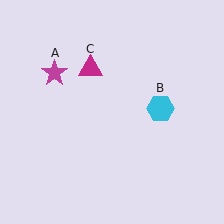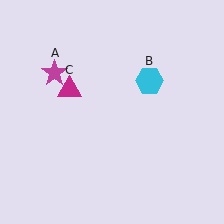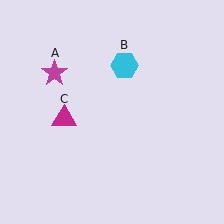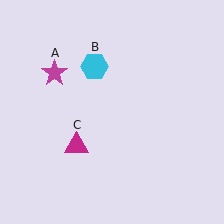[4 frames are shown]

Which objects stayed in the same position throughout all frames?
Magenta star (object A) remained stationary.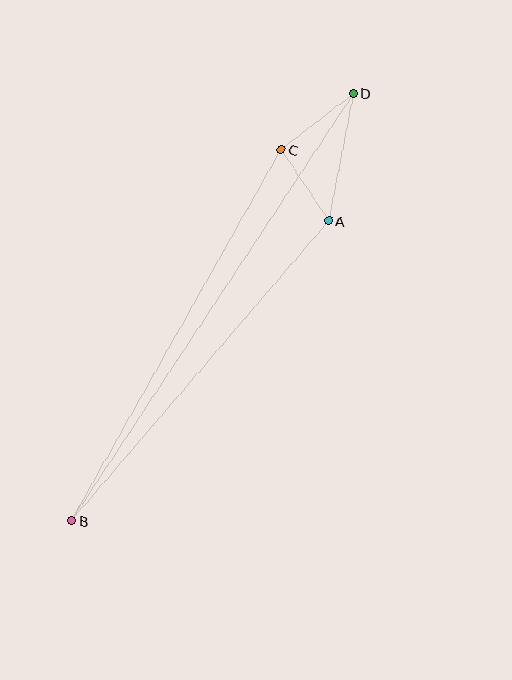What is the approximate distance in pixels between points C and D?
The distance between C and D is approximately 91 pixels.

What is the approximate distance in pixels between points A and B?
The distance between A and B is approximately 395 pixels.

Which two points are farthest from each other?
Points B and D are farthest from each other.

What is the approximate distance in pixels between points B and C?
The distance between B and C is approximately 426 pixels.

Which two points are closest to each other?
Points A and C are closest to each other.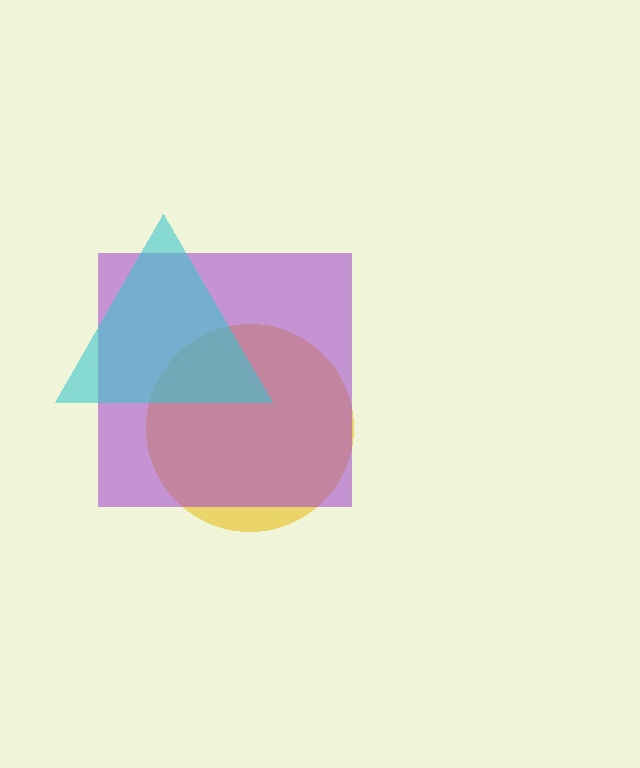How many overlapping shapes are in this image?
There are 3 overlapping shapes in the image.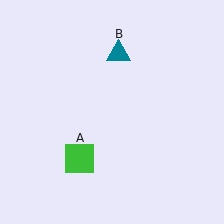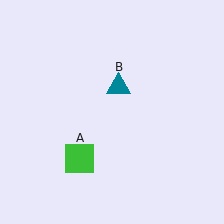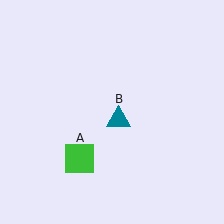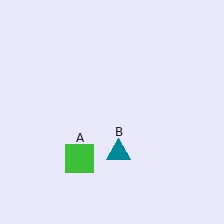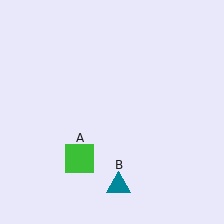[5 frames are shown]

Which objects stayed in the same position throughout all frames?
Green square (object A) remained stationary.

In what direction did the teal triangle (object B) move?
The teal triangle (object B) moved down.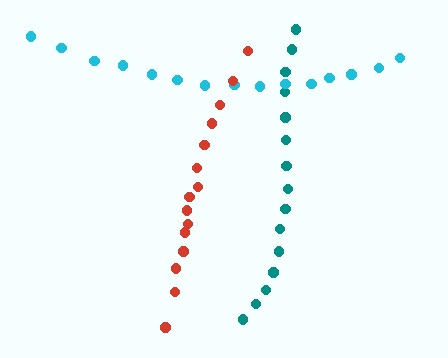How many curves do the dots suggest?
There are 3 distinct paths.